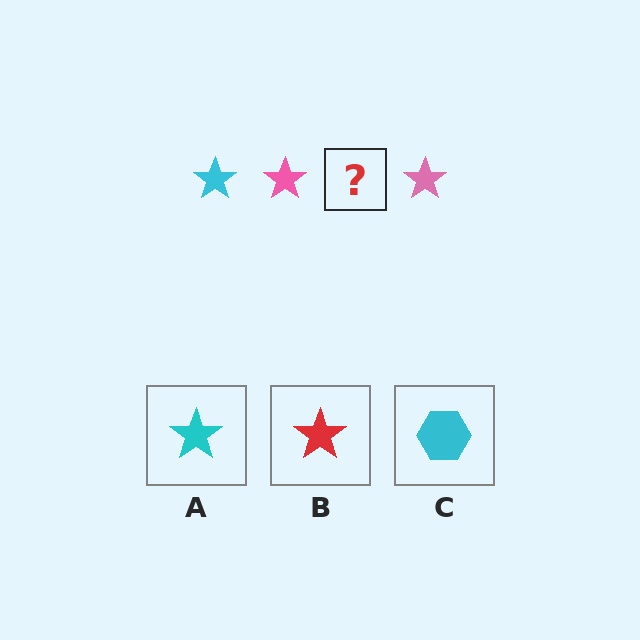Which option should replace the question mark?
Option A.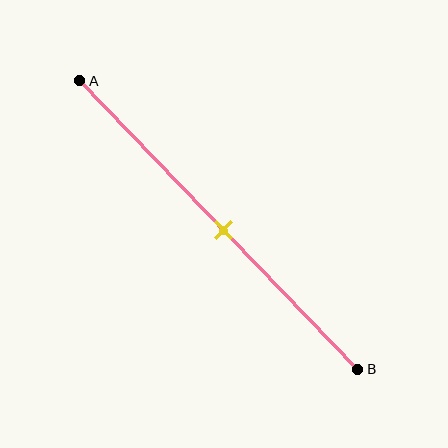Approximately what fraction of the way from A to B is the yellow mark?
The yellow mark is approximately 50% of the way from A to B.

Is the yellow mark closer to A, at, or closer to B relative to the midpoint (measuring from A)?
The yellow mark is approximately at the midpoint of segment AB.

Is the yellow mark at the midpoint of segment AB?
Yes, the mark is approximately at the midpoint.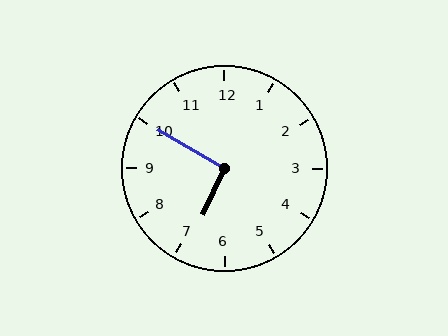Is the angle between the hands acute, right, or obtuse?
It is right.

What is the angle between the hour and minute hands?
Approximately 95 degrees.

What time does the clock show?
6:50.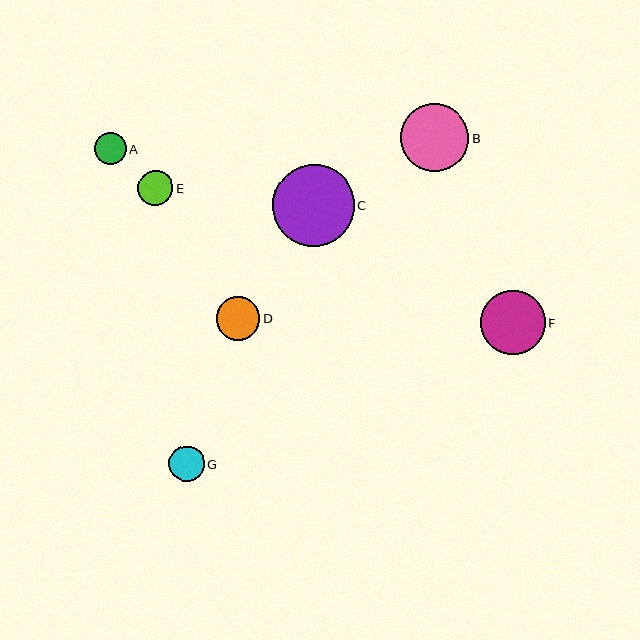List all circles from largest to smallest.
From largest to smallest: C, B, F, D, G, E, A.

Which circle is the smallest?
Circle A is the smallest with a size of approximately 32 pixels.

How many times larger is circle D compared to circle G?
Circle D is approximately 1.2 times the size of circle G.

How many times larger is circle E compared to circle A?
Circle E is approximately 1.1 times the size of circle A.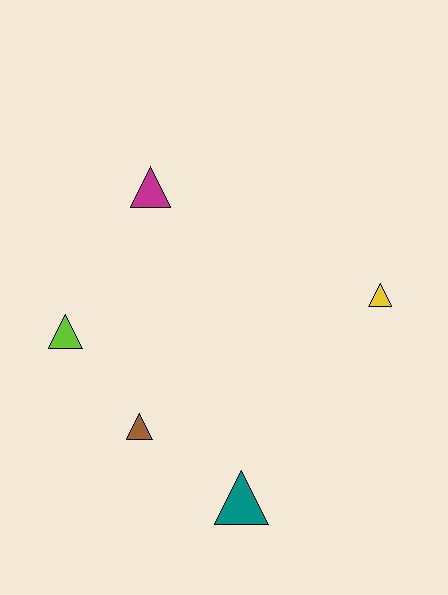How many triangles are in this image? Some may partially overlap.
There are 5 triangles.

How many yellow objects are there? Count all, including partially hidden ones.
There is 1 yellow object.